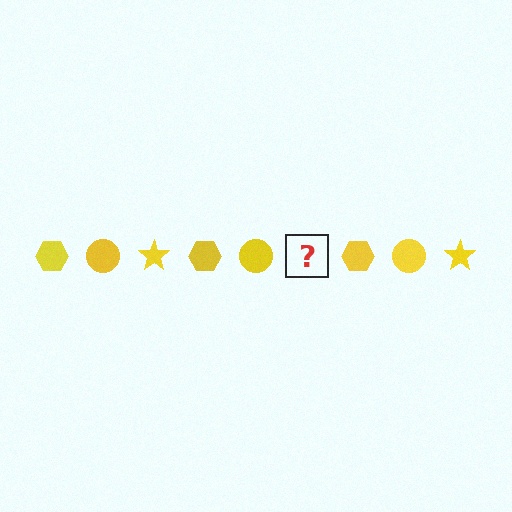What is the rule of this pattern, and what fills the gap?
The rule is that the pattern cycles through hexagon, circle, star shapes in yellow. The gap should be filled with a yellow star.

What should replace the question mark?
The question mark should be replaced with a yellow star.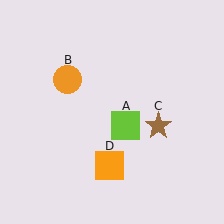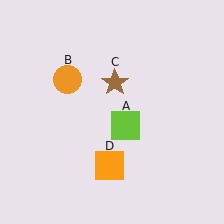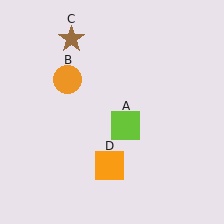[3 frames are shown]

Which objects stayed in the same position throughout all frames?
Lime square (object A) and orange circle (object B) and orange square (object D) remained stationary.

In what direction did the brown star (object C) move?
The brown star (object C) moved up and to the left.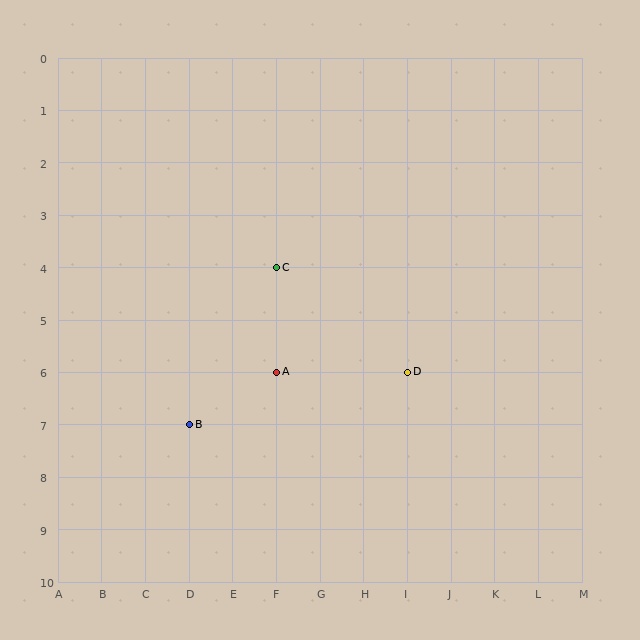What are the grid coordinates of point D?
Point D is at grid coordinates (I, 6).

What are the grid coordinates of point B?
Point B is at grid coordinates (D, 7).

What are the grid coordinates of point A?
Point A is at grid coordinates (F, 6).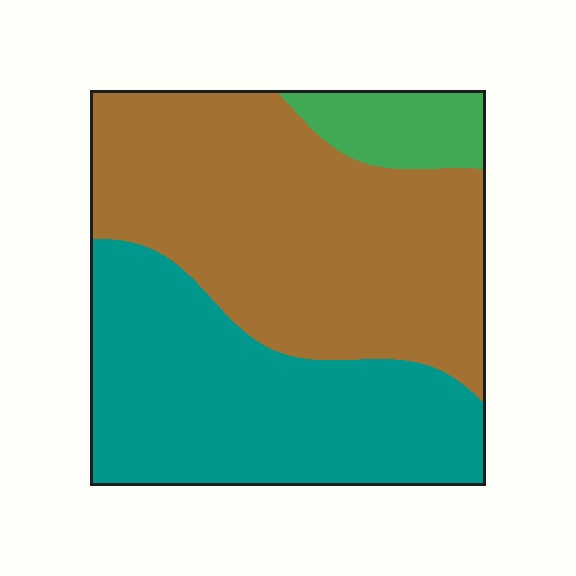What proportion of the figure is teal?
Teal takes up about two fifths (2/5) of the figure.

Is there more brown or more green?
Brown.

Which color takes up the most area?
Brown, at roughly 50%.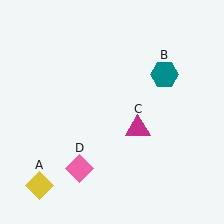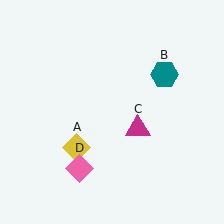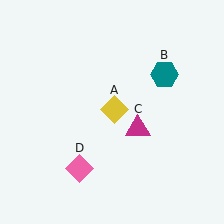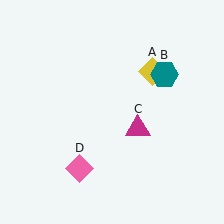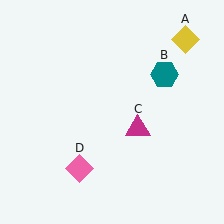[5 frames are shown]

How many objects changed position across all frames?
1 object changed position: yellow diamond (object A).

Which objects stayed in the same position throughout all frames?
Teal hexagon (object B) and magenta triangle (object C) and pink diamond (object D) remained stationary.